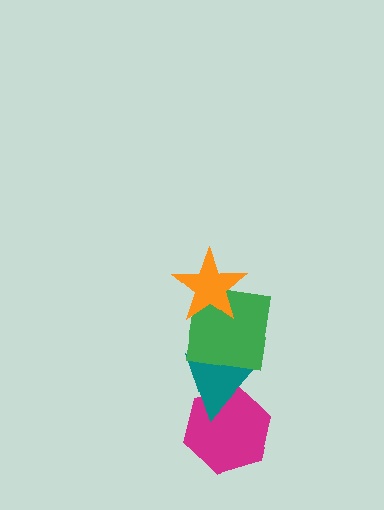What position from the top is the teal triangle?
The teal triangle is 3rd from the top.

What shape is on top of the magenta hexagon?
The teal triangle is on top of the magenta hexagon.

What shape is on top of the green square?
The orange star is on top of the green square.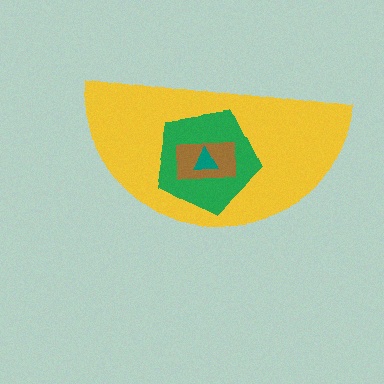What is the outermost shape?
The yellow semicircle.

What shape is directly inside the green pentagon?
The brown rectangle.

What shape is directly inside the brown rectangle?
The teal triangle.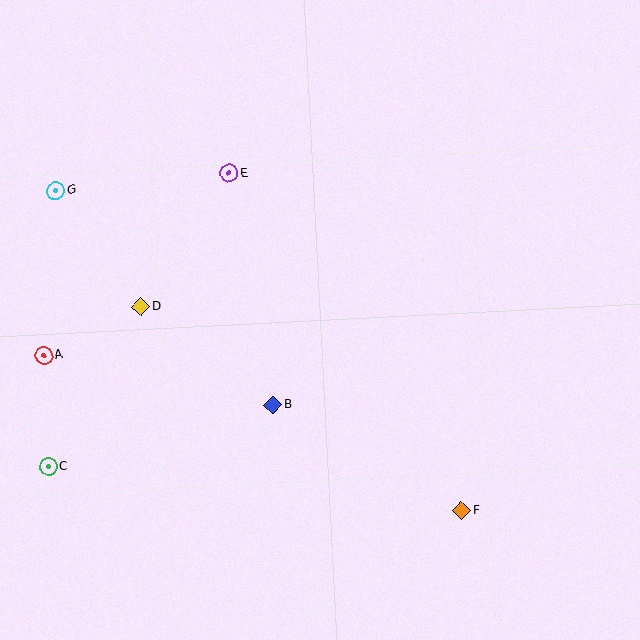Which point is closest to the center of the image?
Point B at (273, 405) is closest to the center.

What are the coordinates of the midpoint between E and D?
The midpoint between E and D is at (185, 240).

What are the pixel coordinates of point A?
Point A is at (44, 355).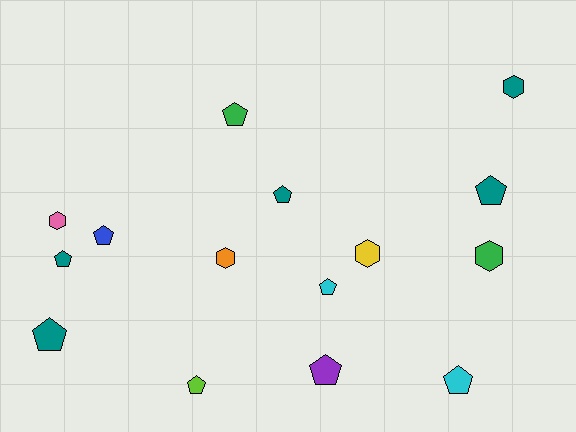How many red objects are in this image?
There are no red objects.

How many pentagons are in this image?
There are 10 pentagons.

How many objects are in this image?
There are 15 objects.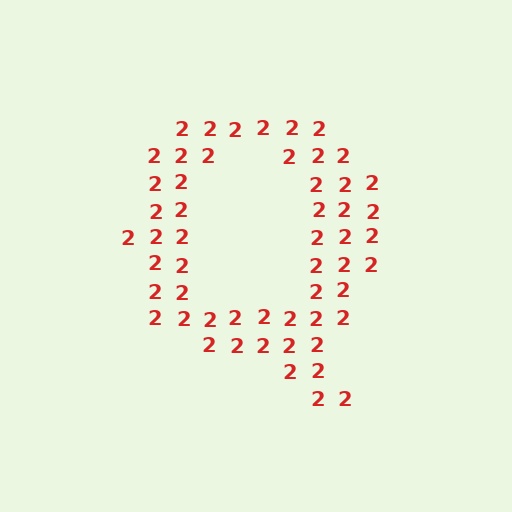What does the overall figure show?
The overall figure shows the letter Q.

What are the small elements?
The small elements are digit 2's.